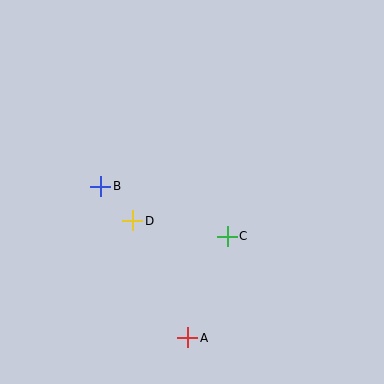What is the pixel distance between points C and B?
The distance between C and B is 136 pixels.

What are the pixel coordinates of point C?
Point C is at (227, 236).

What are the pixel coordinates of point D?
Point D is at (133, 221).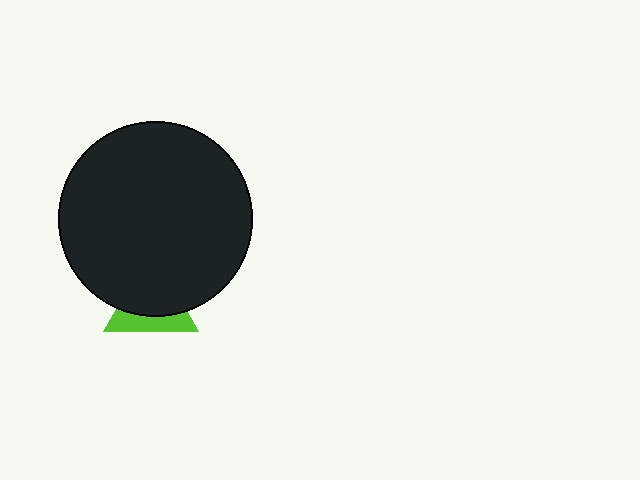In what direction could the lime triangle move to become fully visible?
The lime triangle could move down. That would shift it out from behind the black circle entirely.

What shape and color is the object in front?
The object in front is a black circle.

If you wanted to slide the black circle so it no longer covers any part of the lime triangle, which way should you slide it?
Slide it up — that is the most direct way to separate the two shapes.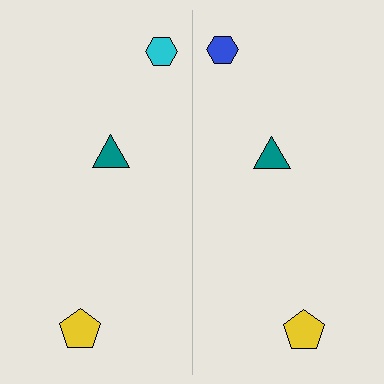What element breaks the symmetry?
The blue hexagon on the right side breaks the symmetry — its mirror counterpart is cyan.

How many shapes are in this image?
There are 6 shapes in this image.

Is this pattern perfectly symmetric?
No, the pattern is not perfectly symmetric. The blue hexagon on the right side breaks the symmetry — its mirror counterpart is cyan.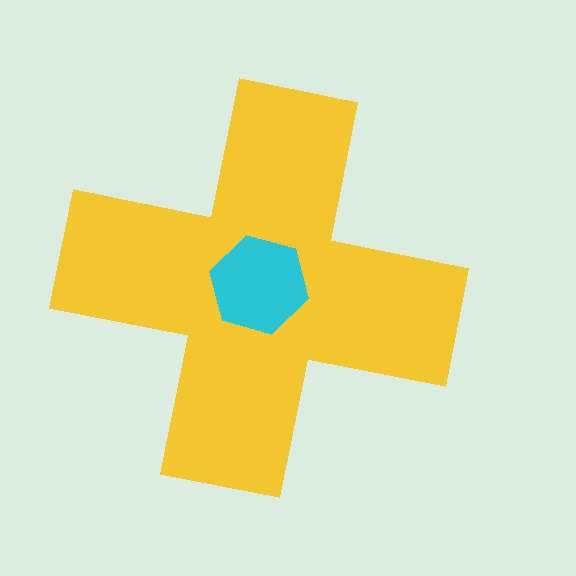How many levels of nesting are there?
2.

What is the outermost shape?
The yellow cross.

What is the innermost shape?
The cyan hexagon.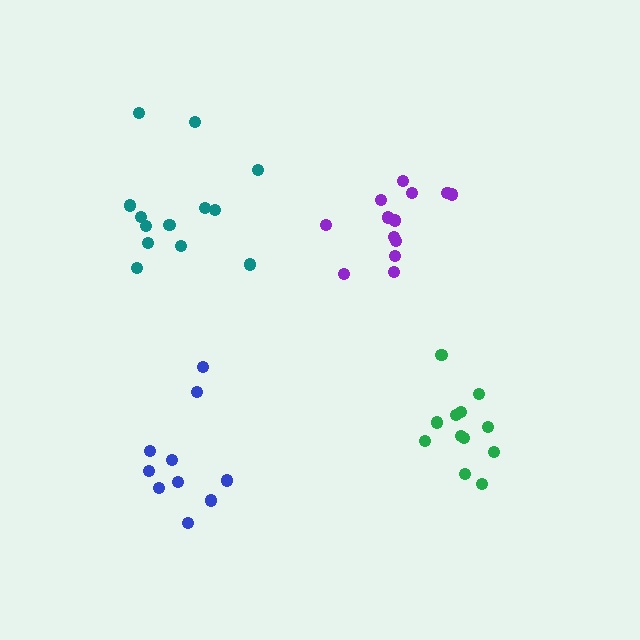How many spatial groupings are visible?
There are 4 spatial groupings.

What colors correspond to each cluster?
The clusters are colored: blue, green, purple, teal.